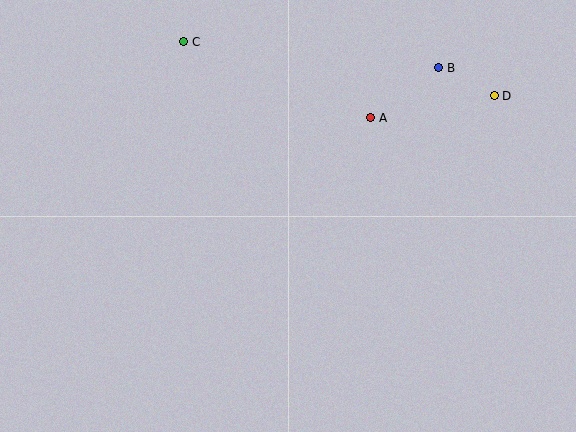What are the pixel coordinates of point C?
Point C is at (184, 42).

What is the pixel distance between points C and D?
The distance between C and D is 315 pixels.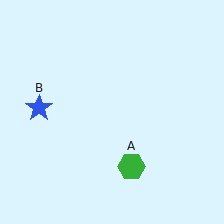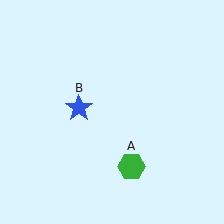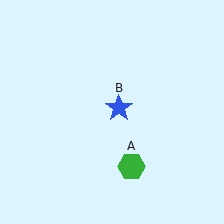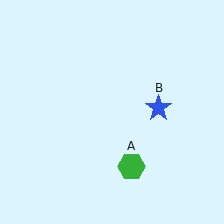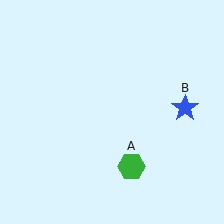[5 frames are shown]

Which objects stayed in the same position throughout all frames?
Green hexagon (object A) remained stationary.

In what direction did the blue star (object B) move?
The blue star (object B) moved right.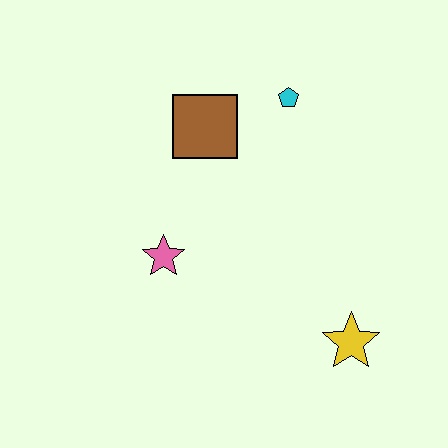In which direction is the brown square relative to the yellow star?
The brown square is above the yellow star.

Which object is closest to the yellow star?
The pink star is closest to the yellow star.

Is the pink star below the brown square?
Yes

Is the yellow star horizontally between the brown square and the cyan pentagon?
No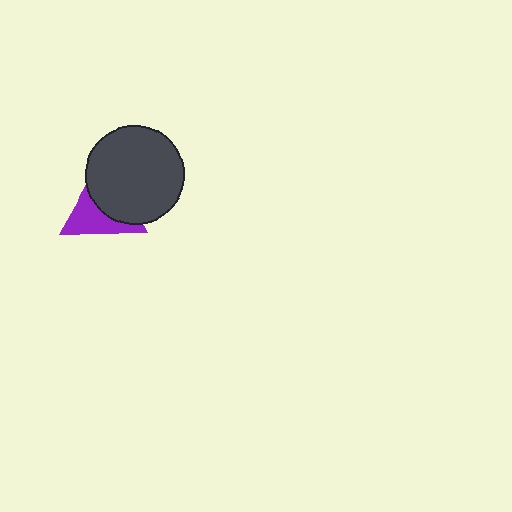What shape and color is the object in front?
The object in front is a dark gray circle.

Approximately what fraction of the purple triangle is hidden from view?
Roughly 53% of the purple triangle is hidden behind the dark gray circle.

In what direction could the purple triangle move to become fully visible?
The purple triangle could move toward the lower-left. That would shift it out from behind the dark gray circle entirely.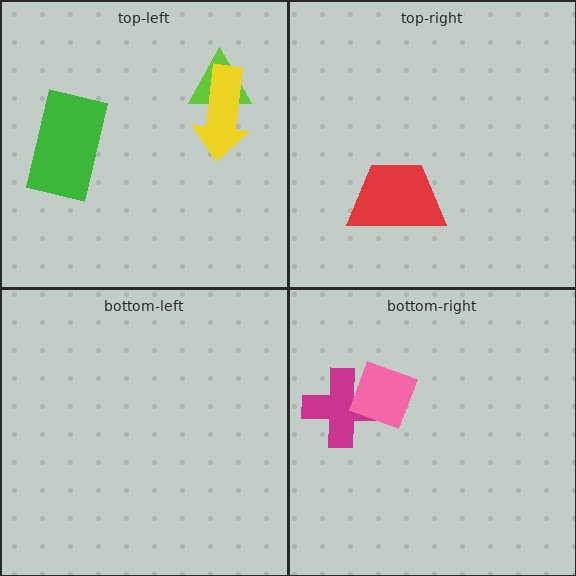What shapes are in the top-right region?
The red trapezoid.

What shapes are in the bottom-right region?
The magenta cross, the pink diamond.